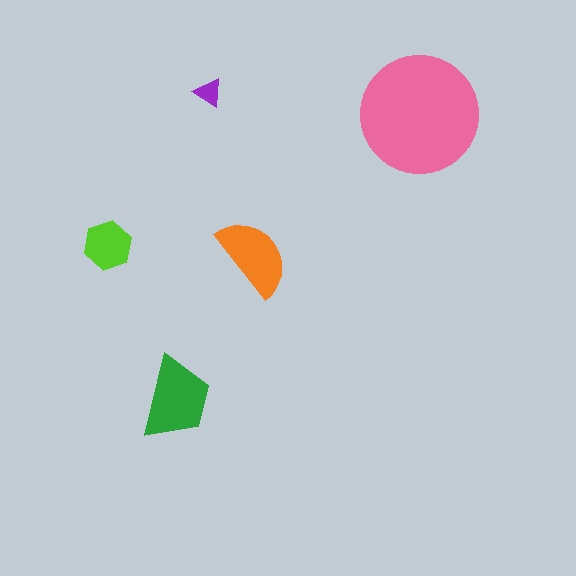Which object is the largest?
The pink circle.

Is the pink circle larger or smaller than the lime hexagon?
Larger.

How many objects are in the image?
There are 5 objects in the image.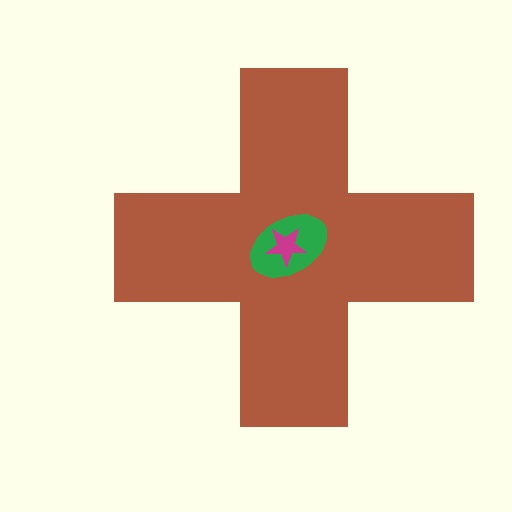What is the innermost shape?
The magenta star.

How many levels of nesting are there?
3.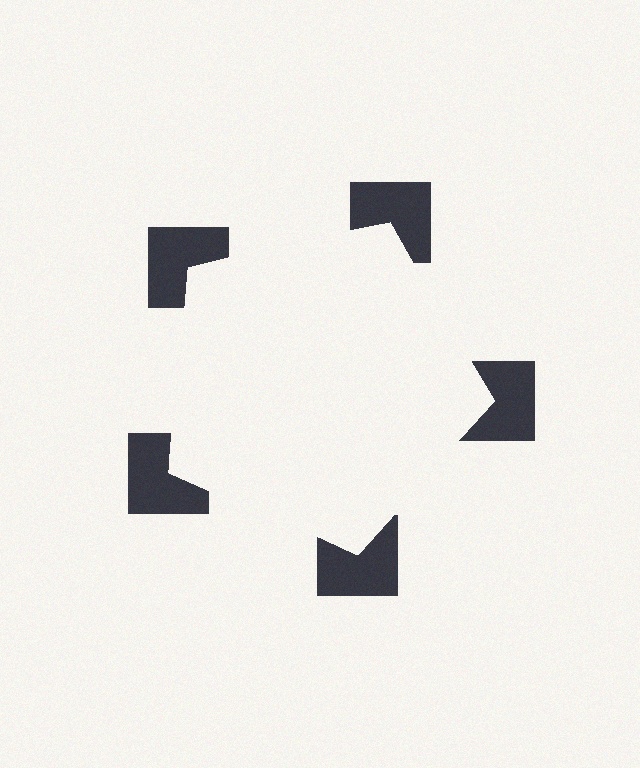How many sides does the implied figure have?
5 sides.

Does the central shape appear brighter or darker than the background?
It typically appears slightly brighter than the background, even though no actual brightness change is drawn.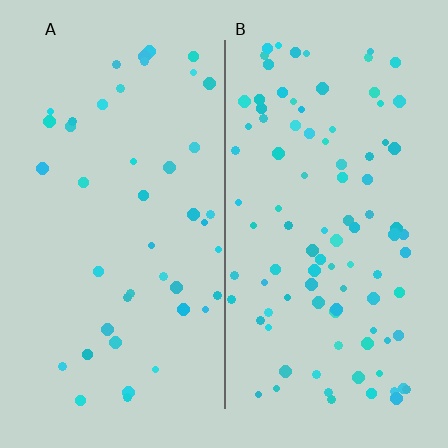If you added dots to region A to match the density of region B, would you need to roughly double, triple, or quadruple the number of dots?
Approximately double.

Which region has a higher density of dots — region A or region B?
B (the right).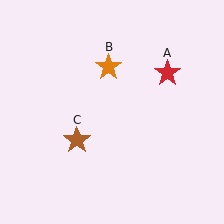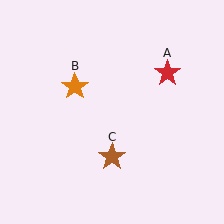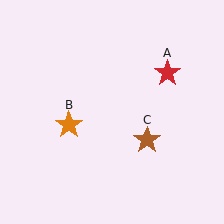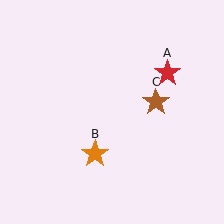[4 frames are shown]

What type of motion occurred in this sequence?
The orange star (object B), brown star (object C) rotated counterclockwise around the center of the scene.